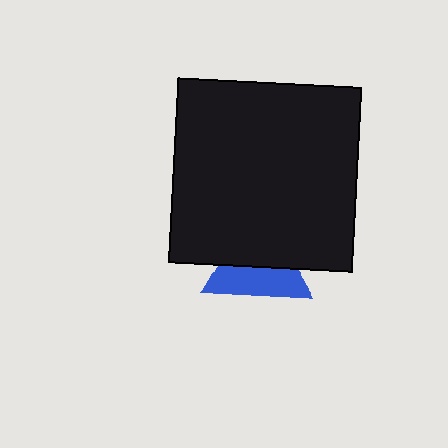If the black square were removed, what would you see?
You would see the complete blue triangle.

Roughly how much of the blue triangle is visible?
About half of it is visible (roughly 49%).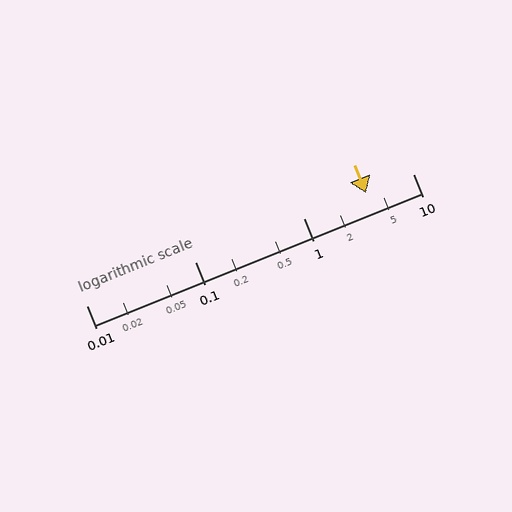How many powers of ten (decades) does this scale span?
The scale spans 3 decades, from 0.01 to 10.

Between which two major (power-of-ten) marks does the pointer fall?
The pointer is between 1 and 10.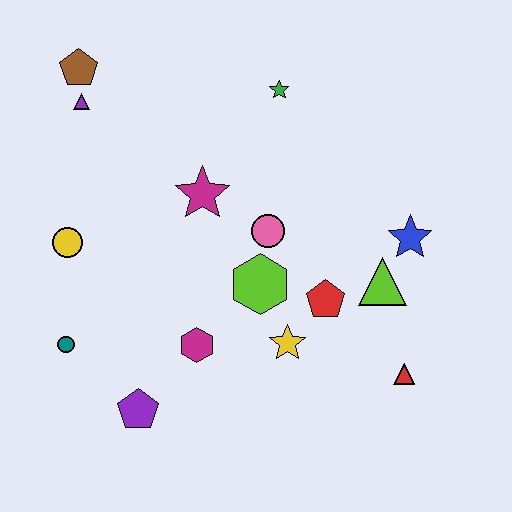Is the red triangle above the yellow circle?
No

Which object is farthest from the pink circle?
The brown pentagon is farthest from the pink circle.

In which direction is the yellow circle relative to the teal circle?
The yellow circle is above the teal circle.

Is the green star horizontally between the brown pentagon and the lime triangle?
Yes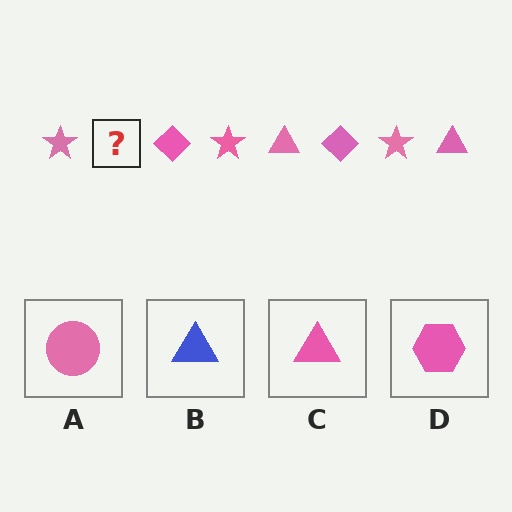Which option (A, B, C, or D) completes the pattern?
C.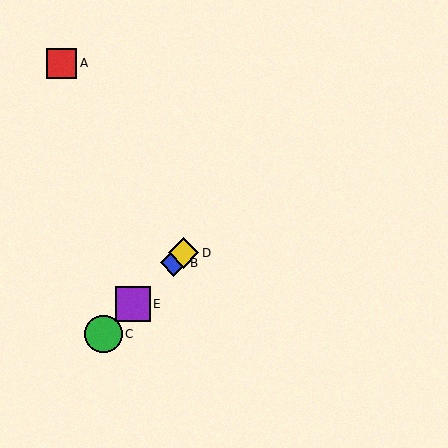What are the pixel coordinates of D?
Object D is at (183, 253).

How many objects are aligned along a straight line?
4 objects (B, C, D, E) are aligned along a straight line.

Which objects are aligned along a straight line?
Objects B, C, D, E are aligned along a straight line.